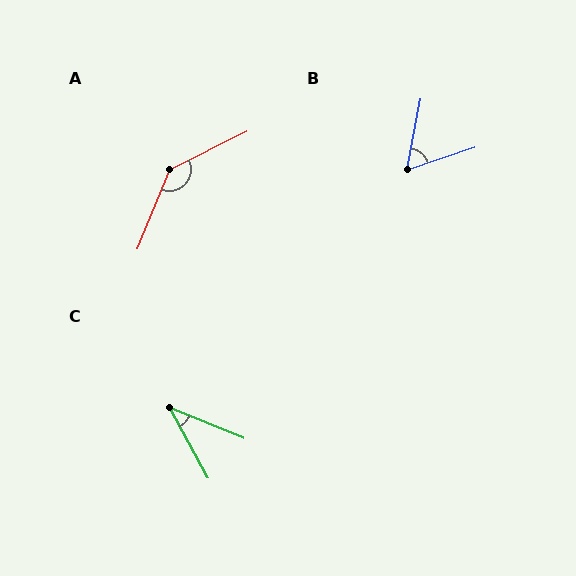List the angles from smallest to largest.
C (39°), B (60°), A (138°).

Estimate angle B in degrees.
Approximately 60 degrees.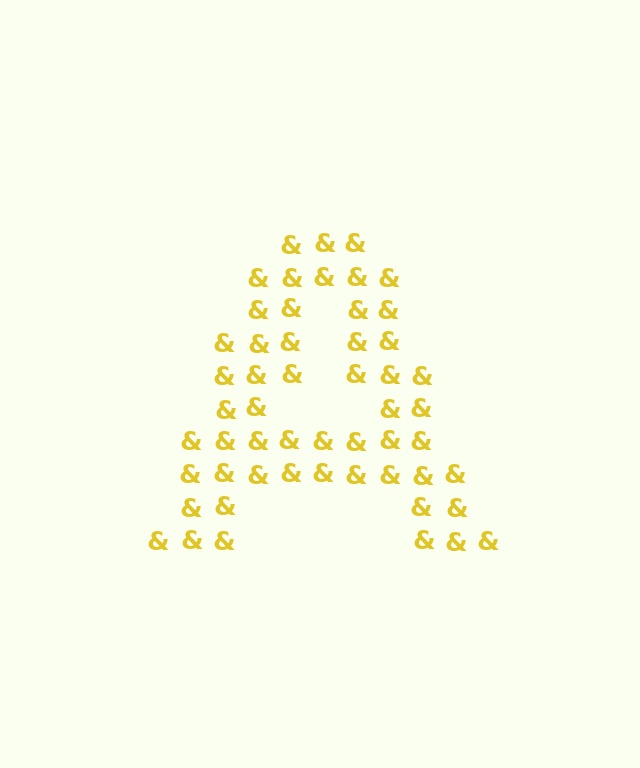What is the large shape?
The large shape is the letter A.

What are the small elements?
The small elements are ampersands.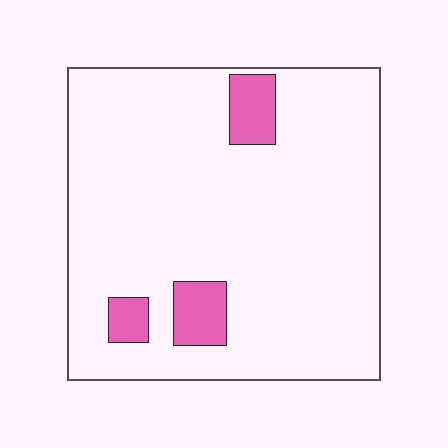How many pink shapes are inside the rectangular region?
3.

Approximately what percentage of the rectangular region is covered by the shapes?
Approximately 10%.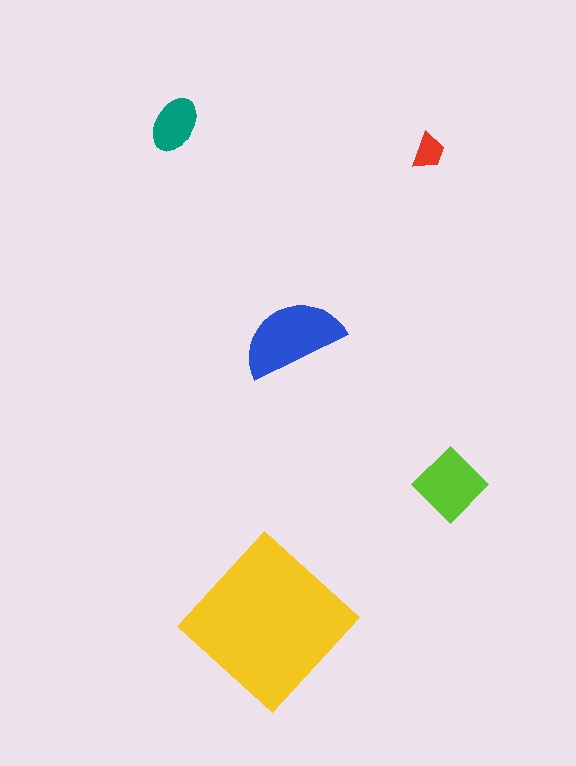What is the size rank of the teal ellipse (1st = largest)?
4th.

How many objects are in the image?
There are 5 objects in the image.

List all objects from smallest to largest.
The red trapezoid, the teal ellipse, the lime diamond, the blue semicircle, the yellow diamond.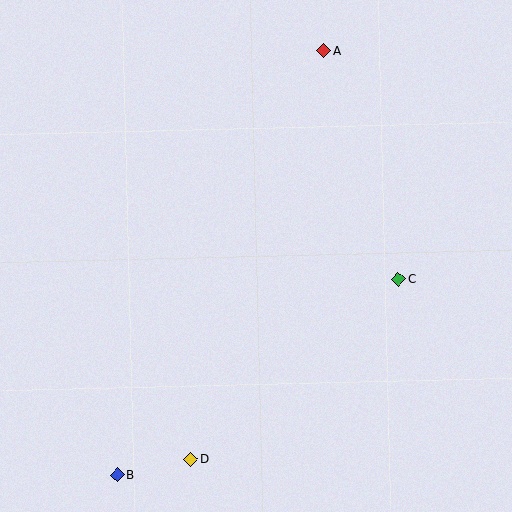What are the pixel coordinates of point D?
Point D is at (191, 459).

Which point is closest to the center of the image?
Point C at (398, 279) is closest to the center.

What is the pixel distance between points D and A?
The distance between D and A is 429 pixels.